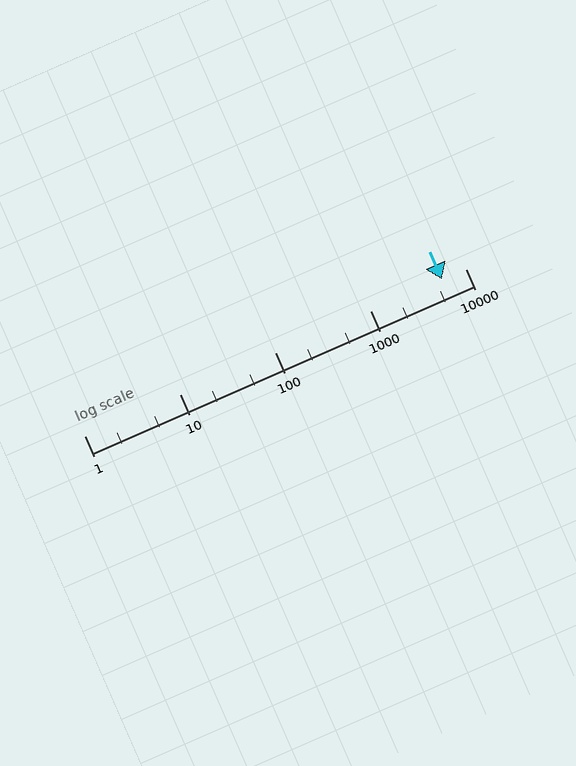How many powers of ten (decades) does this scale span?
The scale spans 4 decades, from 1 to 10000.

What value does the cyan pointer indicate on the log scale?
The pointer indicates approximately 5700.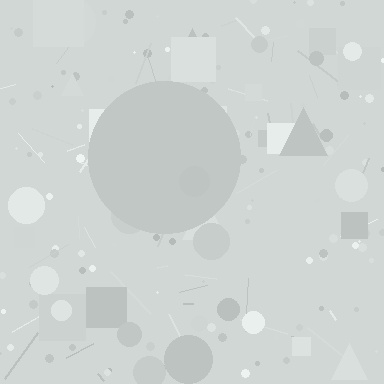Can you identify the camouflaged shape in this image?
The camouflaged shape is a circle.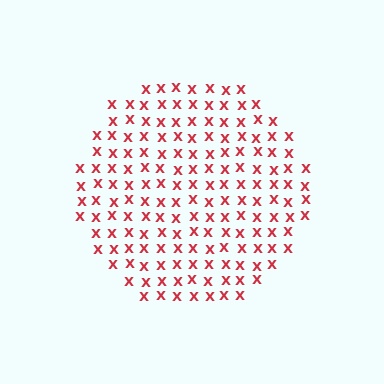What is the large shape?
The large shape is a circle.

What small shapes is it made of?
It is made of small letter X's.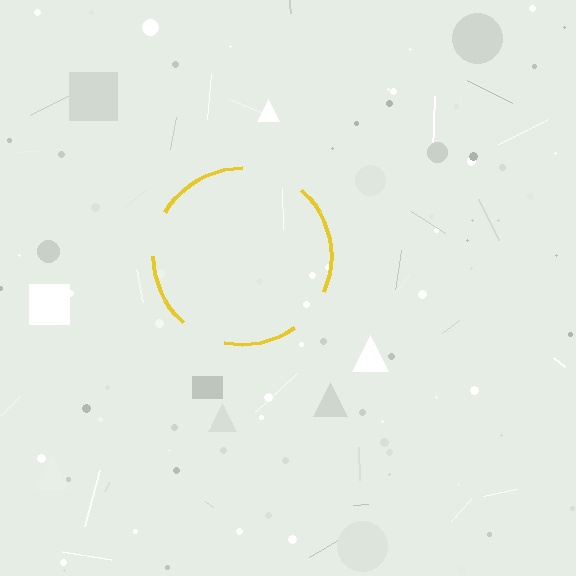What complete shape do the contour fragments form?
The contour fragments form a circle.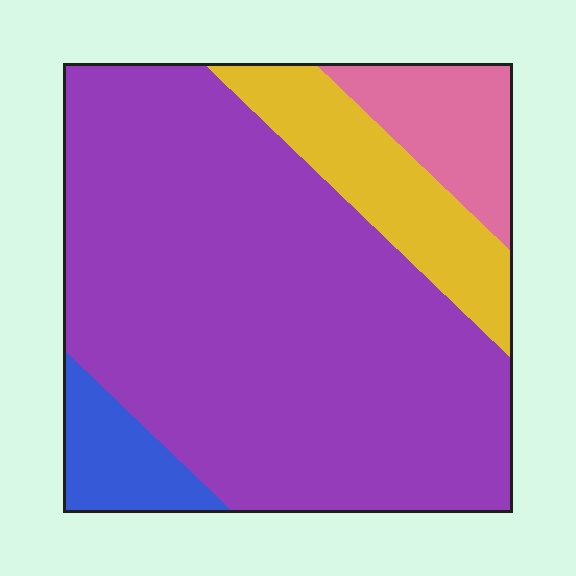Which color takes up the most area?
Purple, at roughly 70%.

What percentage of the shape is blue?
Blue takes up less than a quarter of the shape.